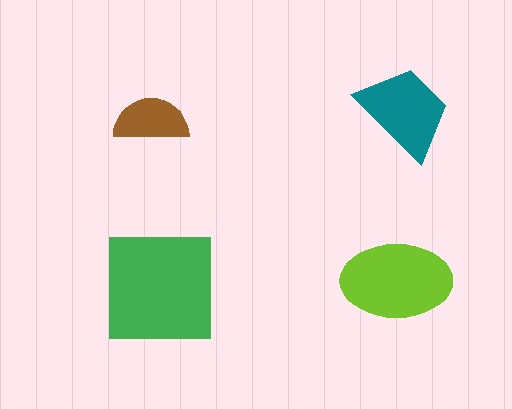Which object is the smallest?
The brown semicircle.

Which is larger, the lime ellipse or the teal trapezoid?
The lime ellipse.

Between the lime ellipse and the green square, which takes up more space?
The green square.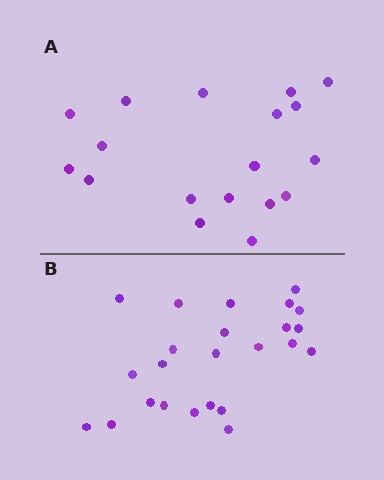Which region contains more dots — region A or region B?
Region B (the bottom region) has more dots.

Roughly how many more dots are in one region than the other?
Region B has about 6 more dots than region A.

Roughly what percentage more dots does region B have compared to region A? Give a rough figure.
About 35% more.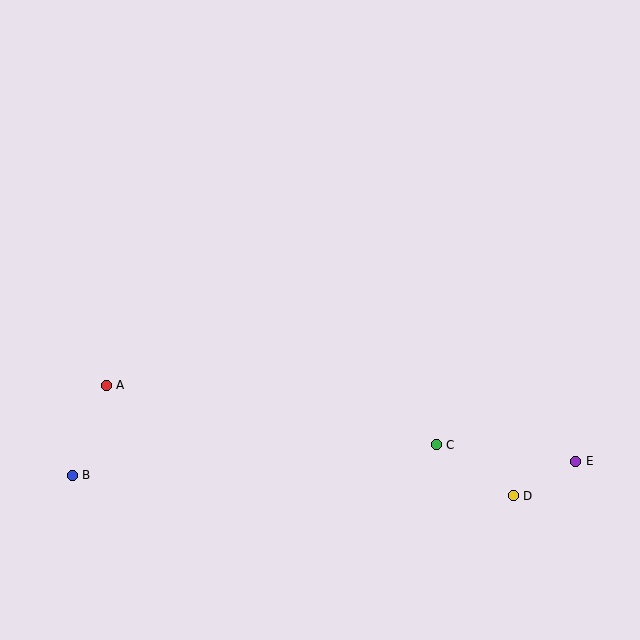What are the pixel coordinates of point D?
Point D is at (513, 496).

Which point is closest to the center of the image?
Point C at (436, 445) is closest to the center.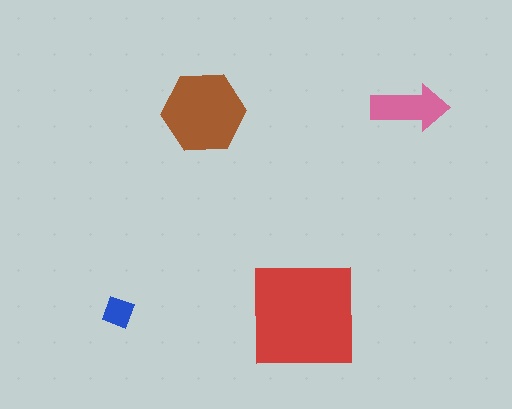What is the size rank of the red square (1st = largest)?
1st.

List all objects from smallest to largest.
The blue diamond, the pink arrow, the brown hexagon, the red square.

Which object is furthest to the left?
The blue diamond is leftmost.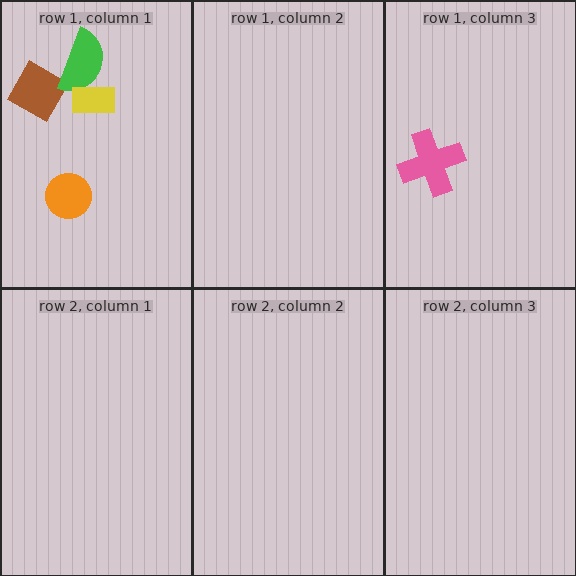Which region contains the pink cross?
The row 1, column 3 region.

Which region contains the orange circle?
The row 1, column 1 region.